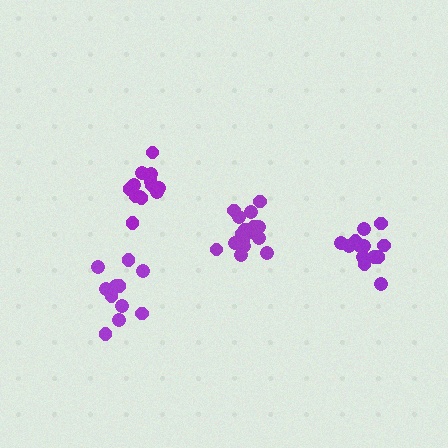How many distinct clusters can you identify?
There are 4 distinct clusters.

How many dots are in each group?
Group 1: 13 dots, Group 2: 13 dots, Group 3: 16 dots, Group 4: 11 dots (53 total).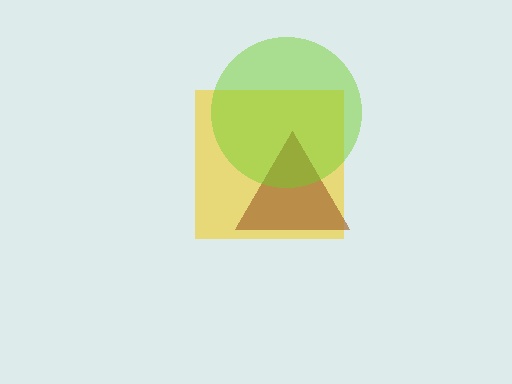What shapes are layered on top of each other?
The layered shapes are: a yellow square, a brown triangle, a lime circle.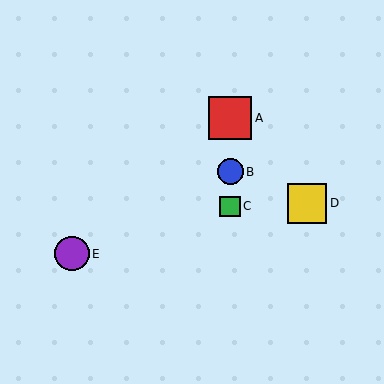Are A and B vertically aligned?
Yes, both are at x≈230.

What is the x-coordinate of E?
Object E is at x≈72.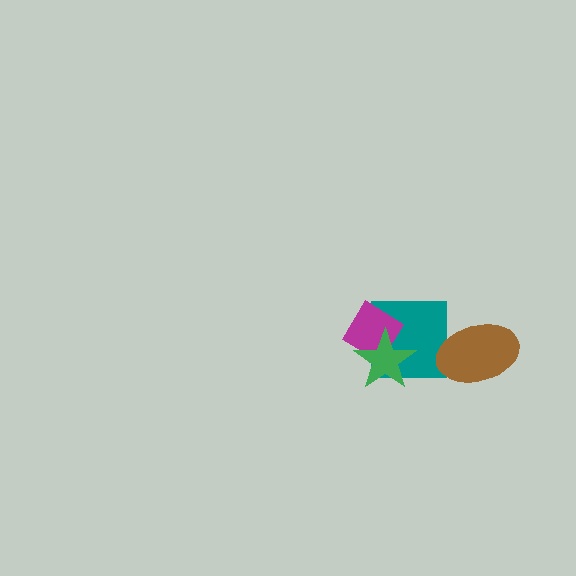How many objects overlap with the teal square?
3 objects overlap with the teal square.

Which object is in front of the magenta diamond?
The green star is in front of the magenta diamond.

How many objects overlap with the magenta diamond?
2 objects overlap with the magenta diamond.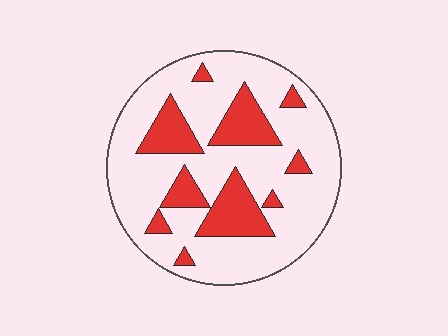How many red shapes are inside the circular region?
10.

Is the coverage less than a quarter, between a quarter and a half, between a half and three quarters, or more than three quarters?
Less than a quarter.